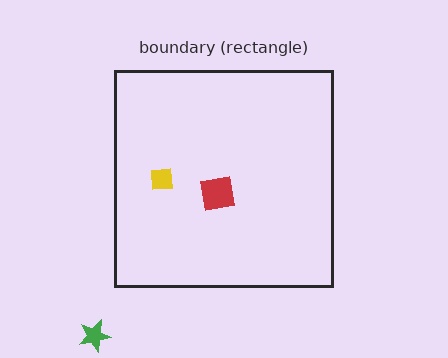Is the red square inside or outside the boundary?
Inside.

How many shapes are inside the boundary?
2 inside, 1 outside.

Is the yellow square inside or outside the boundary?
Inside.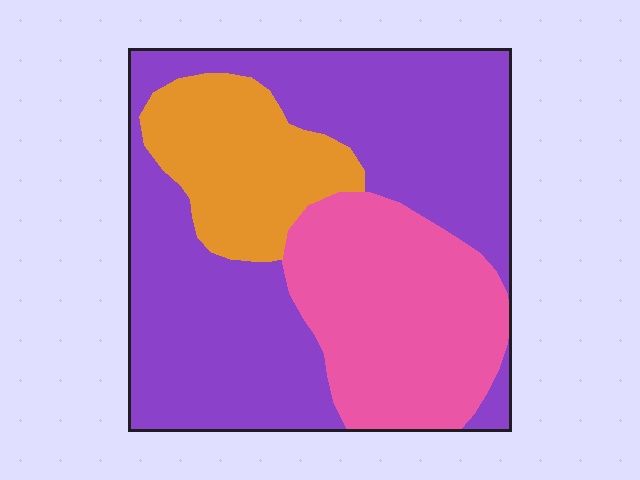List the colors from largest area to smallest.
From largest to smallest: purple, pink, orange.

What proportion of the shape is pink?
Pink takes up about one quarter (1/4) of the shape.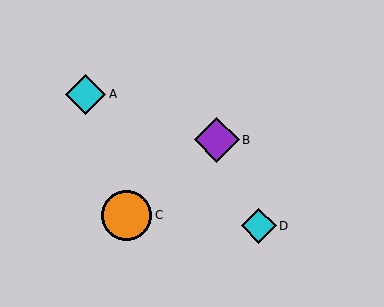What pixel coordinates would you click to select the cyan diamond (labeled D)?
Click at (259, 226) to select the cyan diamond D.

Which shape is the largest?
The orange circle (labeled C) is the largest.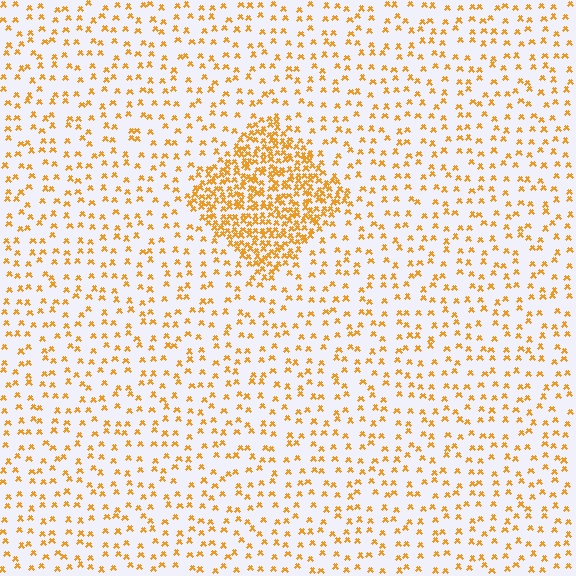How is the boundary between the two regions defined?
The boundary is defined by a change in element density (approximately 3.2x ratio). All elements are the same color, size, and shape.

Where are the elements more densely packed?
The elements are more densely packed inside the diamond boundary.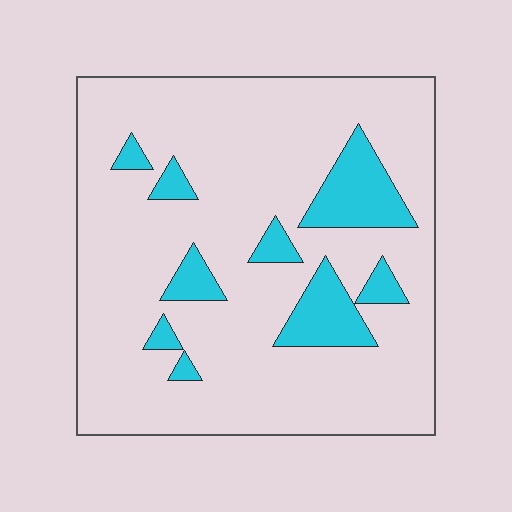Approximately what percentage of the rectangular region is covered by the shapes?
Approximately 15%.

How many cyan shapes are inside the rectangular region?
9.